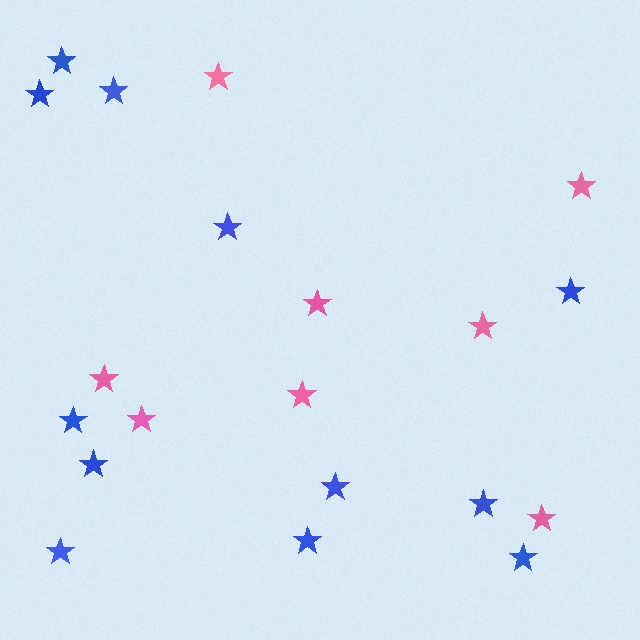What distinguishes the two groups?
There are 2 groups: one group of pink stars (8) and one group of blue stars (12).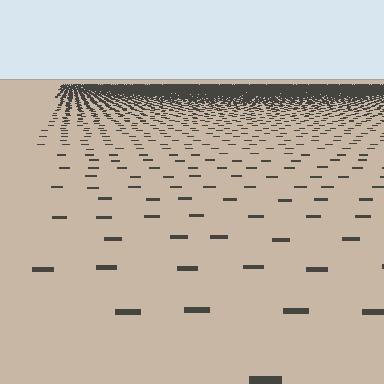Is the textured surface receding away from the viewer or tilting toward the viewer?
The surface is receding away from the viewer. Texture elements get smaller and denser toward the top.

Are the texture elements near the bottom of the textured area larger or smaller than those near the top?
Larger. Near the bottom, elements are closer to the viewer and appear at a bigger on-screen size.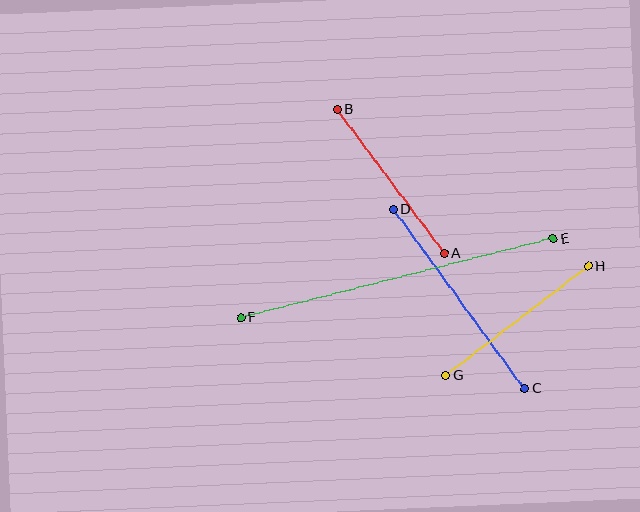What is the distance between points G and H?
The distance is approximately 180 pixels.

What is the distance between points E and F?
The distance is approximately 322 pixels.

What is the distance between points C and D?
The distance is approximately 222 pixels.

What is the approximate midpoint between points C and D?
The midpoint is at approximately (459, 299) pixels.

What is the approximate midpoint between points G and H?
The midpoint is at approximately (517, 321) pixels.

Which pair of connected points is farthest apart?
Points E and F are farthest apart.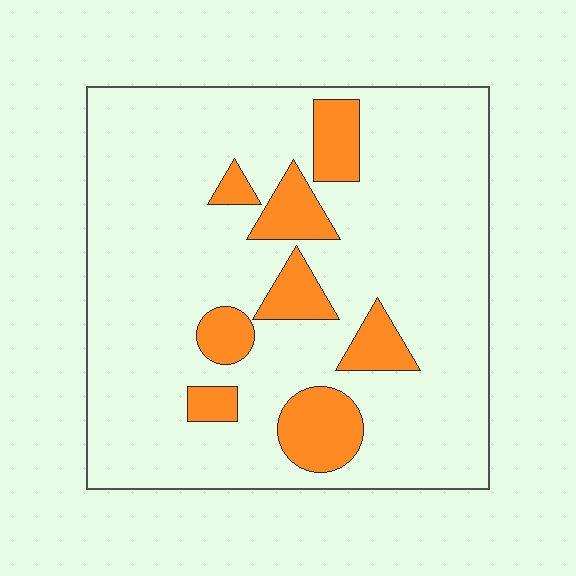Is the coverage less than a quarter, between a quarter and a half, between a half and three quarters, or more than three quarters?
Less than a quarter.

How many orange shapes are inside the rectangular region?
8.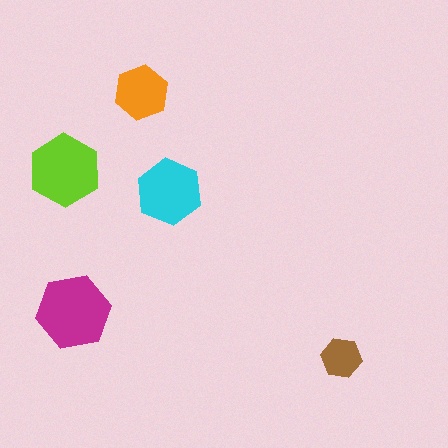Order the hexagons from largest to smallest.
the magenta one, the lime one, the cyan one, the orange one, the brown one.